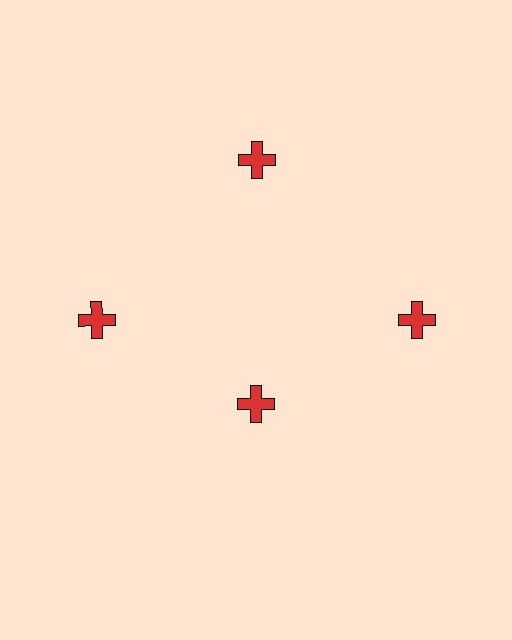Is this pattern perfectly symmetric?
No. The 4 red crosses are arranged in a ring, but one element near the 6 o'clock position is pulled inward toward the center, breaking the 4-fold rotational symmetry.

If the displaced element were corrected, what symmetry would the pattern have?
It would have 4-fold rotational symmetry — the pattern would map onto itself every 90 degrees.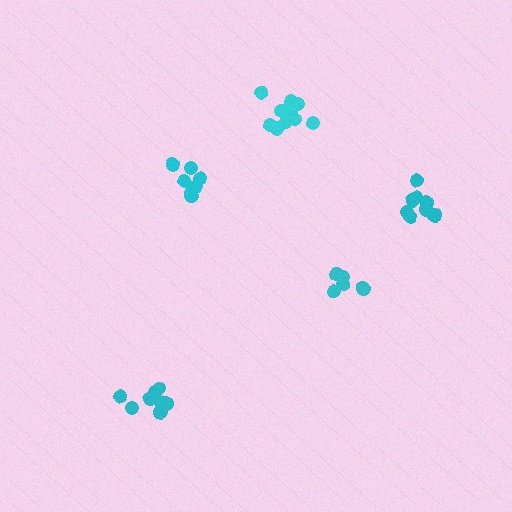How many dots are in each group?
Group 1: 8 dots, Group 2: 5 dots, Group 3: 7 dots, Group 4: 8 dots, Group 5: 11 dots (39 total).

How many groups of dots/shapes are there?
There are 5 groups.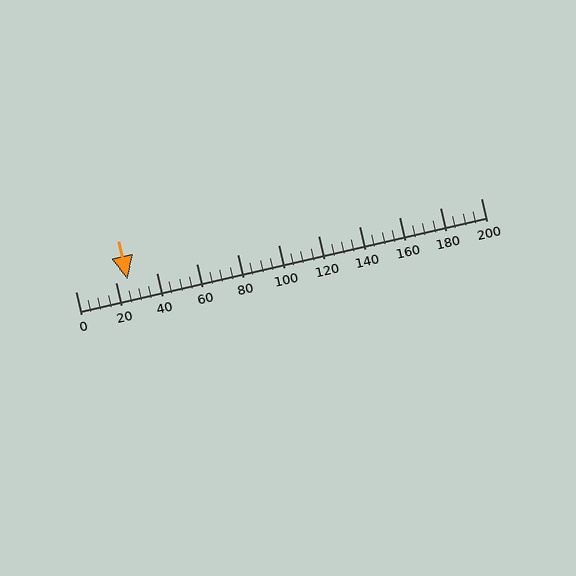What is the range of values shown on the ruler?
The ruler shows values from 0 to 200.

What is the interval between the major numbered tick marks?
The major tick marks are spaced 20 units apart.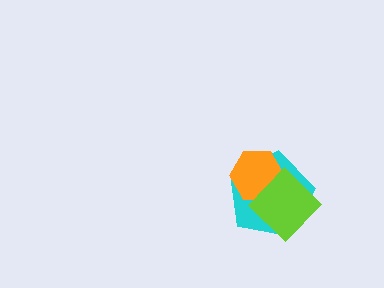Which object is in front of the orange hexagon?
The lime diamond is in front of the orange hexagon.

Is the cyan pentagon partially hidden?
Yes, it is partially covered by another shape.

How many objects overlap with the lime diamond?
2 objects overlap with the lime diamond.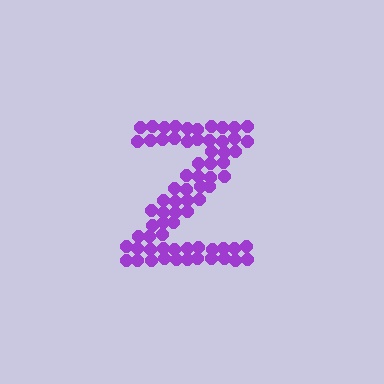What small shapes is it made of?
It is made of small circles.